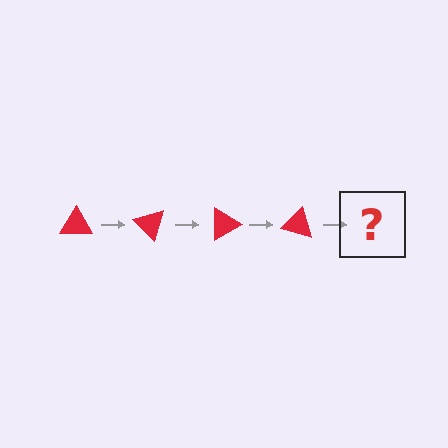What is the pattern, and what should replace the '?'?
The pattern is that the triangle rotates 45 degrees each step. The '?' should be a red triangle rotated 180 degrees.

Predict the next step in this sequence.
The next step is a red triangle rotated 180 degrees.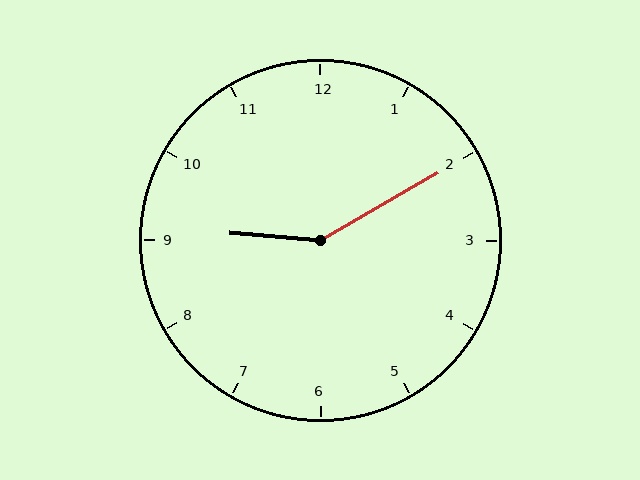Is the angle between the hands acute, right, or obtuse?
It is obtuse.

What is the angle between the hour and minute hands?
Approximately 145 degrees.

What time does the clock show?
9:10.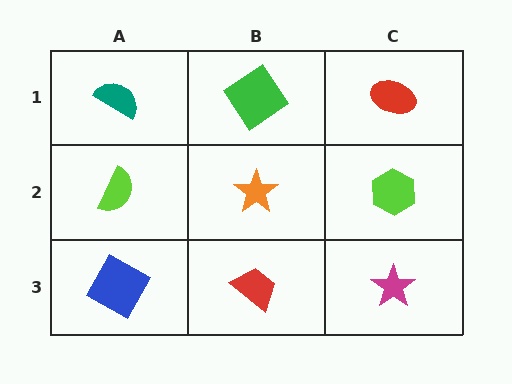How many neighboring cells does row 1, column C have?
2.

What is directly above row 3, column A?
A lime semicircle.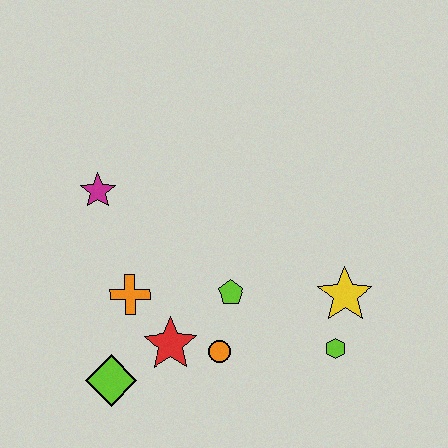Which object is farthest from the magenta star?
The lime hexagon is farthest from the magenta star.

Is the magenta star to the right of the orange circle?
No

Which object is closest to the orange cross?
The red star is closest to the orange cross.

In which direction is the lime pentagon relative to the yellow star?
The lime pentagon is to the left of the yellow star.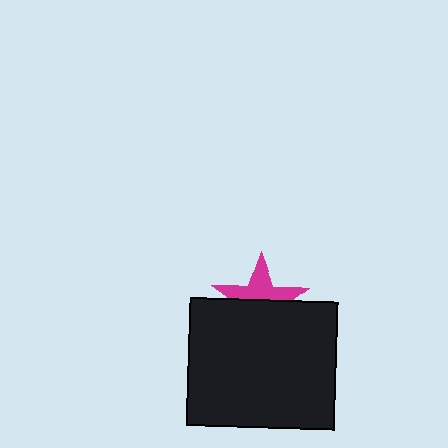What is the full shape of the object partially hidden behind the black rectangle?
The partially hidden object is a magenta star.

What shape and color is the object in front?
The object in front is a black rectangle.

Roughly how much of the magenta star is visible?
About half of it is visible (roughly 47%).